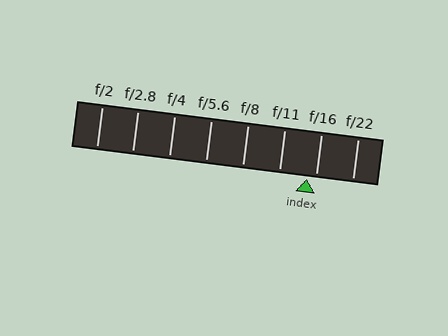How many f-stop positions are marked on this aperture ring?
There are 8 f-stop positions marked.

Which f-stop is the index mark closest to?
The index mark is closest to f/16.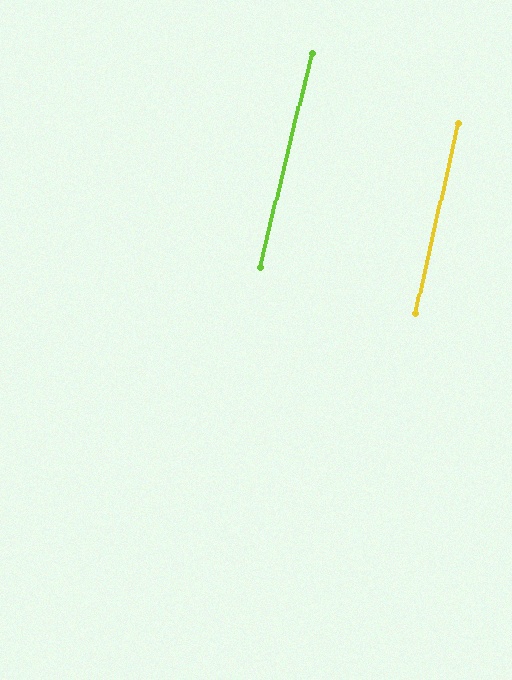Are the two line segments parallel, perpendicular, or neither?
Parallel — their directions differ by only 0.8°.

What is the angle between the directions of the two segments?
Approximately 1 degree.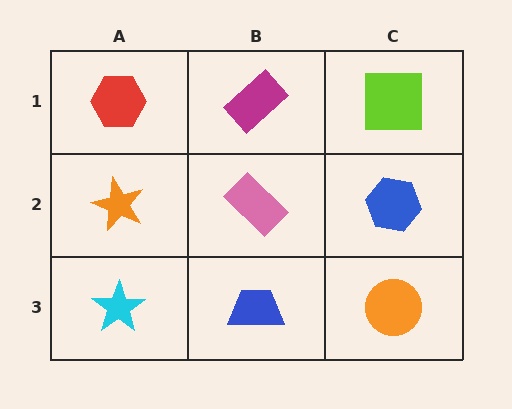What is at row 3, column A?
A cyan star.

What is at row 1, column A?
A red hexagon.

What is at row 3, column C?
An orange circle.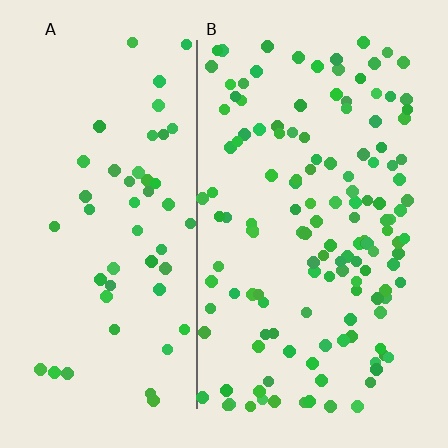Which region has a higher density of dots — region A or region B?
B (the right).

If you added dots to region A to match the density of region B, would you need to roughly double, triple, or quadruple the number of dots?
Approximately triple.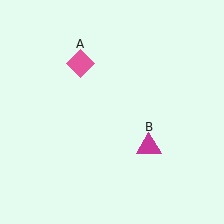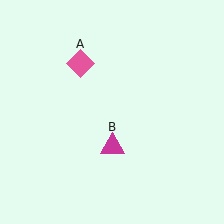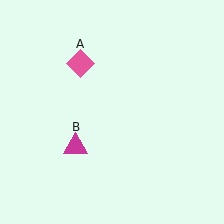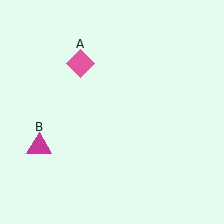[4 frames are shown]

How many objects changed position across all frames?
1 object changed position: magenta triangle (object B).